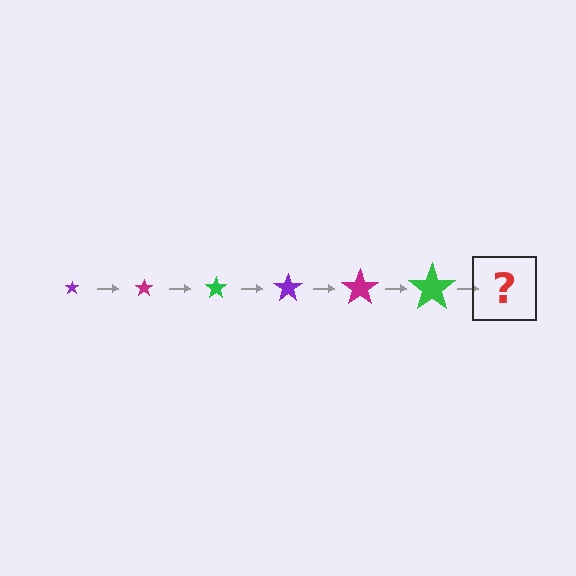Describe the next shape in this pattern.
It should be a purple star, larger than the previous one.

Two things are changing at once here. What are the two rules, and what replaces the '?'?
The two rules are that the star grows larger each step and the color cycles through purple, magenta, and green. The '?' should be a purple star, larger than the previous one.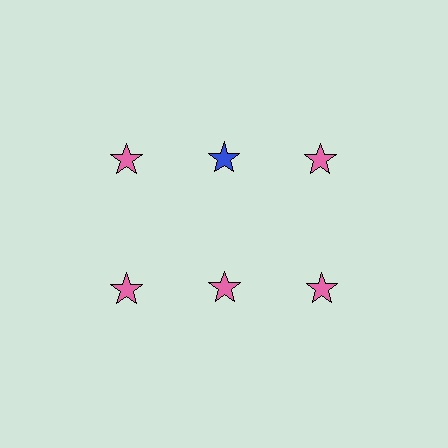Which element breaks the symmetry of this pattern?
The blue star in the top row, second from left column breaks the symmetry. All other shapes are pink stars.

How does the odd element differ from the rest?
It has a different color: blue instead of pink.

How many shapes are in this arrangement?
There are 6 shapes arranged in a grid pattern.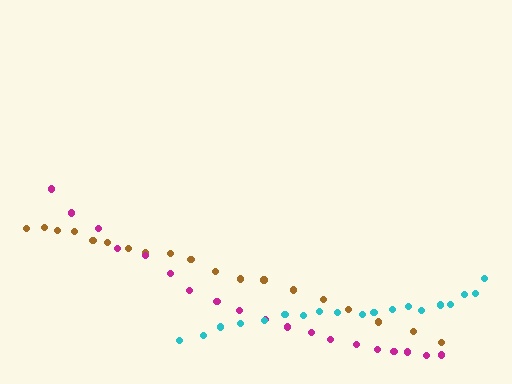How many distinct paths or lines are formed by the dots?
There are 3 distinct paths.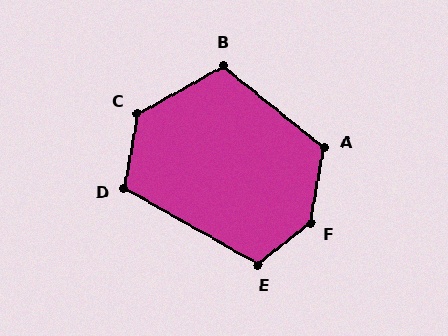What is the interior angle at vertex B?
Approximately 112 degrees (obtuse).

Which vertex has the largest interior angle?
F, at approximately 139 degrees.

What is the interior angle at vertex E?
Approximately 112 degrees (obtuse).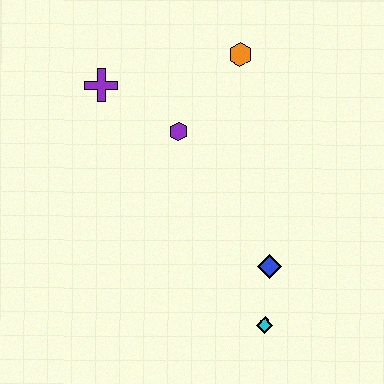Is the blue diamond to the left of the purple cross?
No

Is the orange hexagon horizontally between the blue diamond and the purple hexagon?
Yes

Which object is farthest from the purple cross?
The cyan diamond is farthest from the purple cross.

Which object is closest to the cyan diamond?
The blue diamond is closest to the cyan diamond.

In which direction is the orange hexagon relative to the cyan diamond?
The orange hexagon is above the cyan diamond.